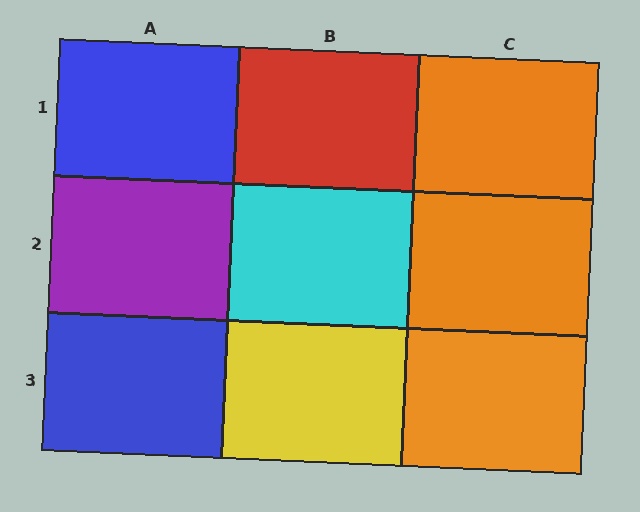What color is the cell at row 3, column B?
Yellow.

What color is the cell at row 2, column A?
Purple.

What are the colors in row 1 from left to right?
Blue, red, orange.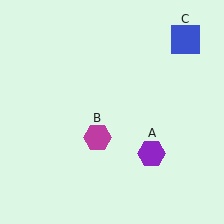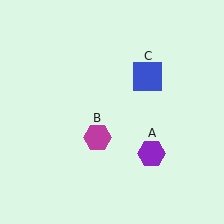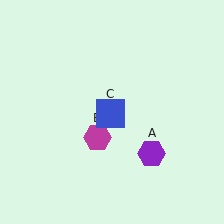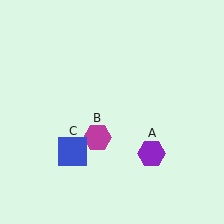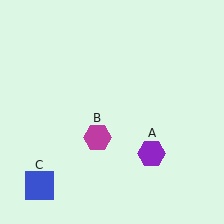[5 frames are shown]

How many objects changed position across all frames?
1 object changed position: blue square (object C).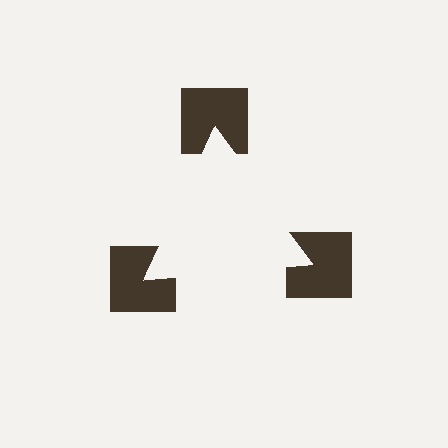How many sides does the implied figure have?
3 sides.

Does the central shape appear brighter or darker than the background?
It typically appears slightly brighter than the background, even though no actual brightness change is drawn.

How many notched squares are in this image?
There are 3 — one at each vertex of the illusory triangle.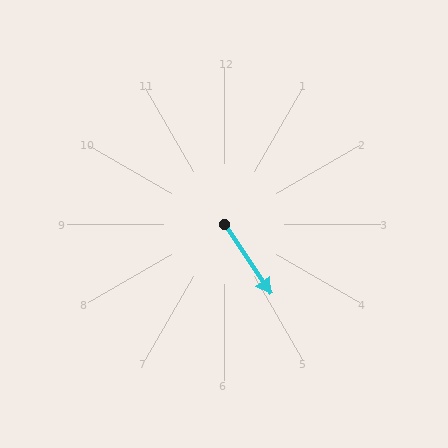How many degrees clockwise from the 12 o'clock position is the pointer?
Approximately 146 degrees.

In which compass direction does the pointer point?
Southeast.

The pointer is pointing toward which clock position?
Roughly 5 o'clock.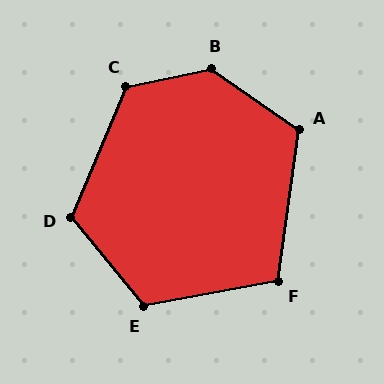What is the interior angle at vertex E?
Approximately 119 degrees (obtuse).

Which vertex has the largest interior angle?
B, at approximately 134 degrees.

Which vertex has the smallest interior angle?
F, at approximately 109 degrees.